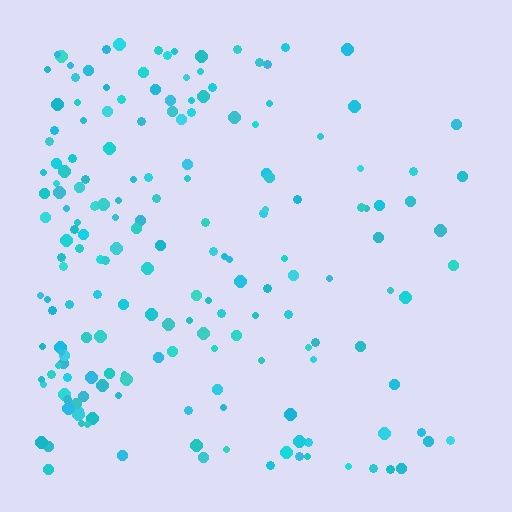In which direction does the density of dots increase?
From right to left, with the left side densest.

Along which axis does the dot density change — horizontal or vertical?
Horizontal.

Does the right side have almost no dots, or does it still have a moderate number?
Still a moderate number, just noticeably fewer than the left.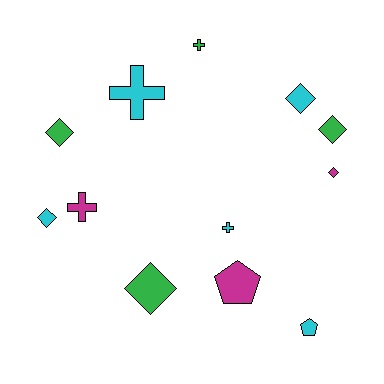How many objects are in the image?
There are 12 objects.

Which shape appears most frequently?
Diamond, with 6 objects.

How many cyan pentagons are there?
There is 1 cyan pentagon.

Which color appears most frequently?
Cyan, with 5 objects.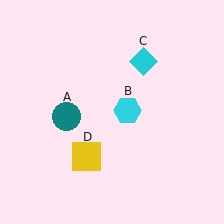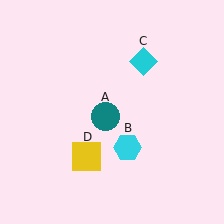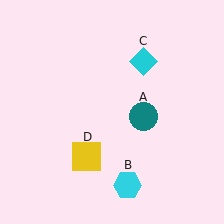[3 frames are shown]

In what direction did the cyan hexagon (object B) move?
The cyan hexagon (object B) moved down.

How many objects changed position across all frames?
2 objects changed position: teal circle (object A), cyan hexagon (object B).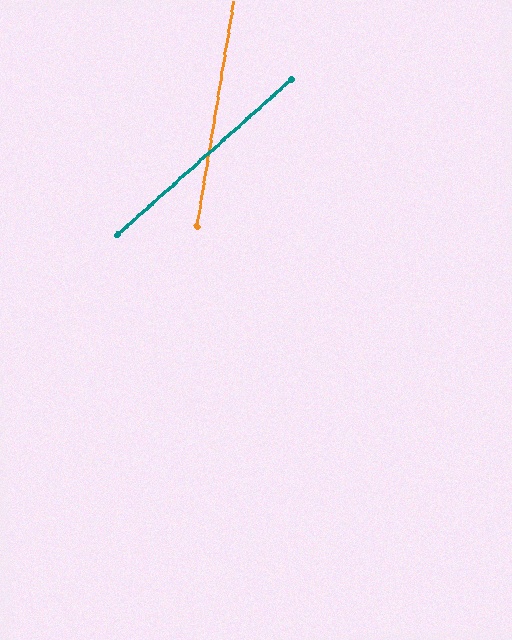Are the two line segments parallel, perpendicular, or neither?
Neither parallel nor perpendicular — they differ by about 39°.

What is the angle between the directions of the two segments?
Approximately 39 degrees.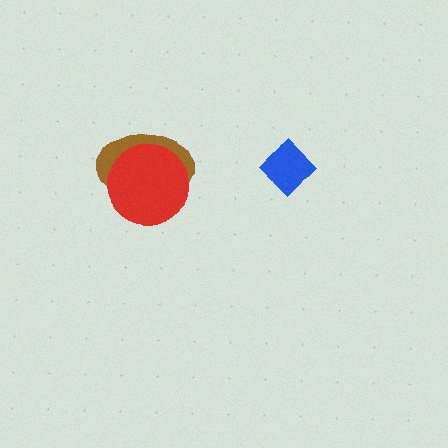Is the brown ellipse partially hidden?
Yes, it is partially covered by another shape.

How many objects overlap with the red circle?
1 object overlaps with the red circle.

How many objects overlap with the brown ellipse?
1 object overlaps with the brown ellipse.